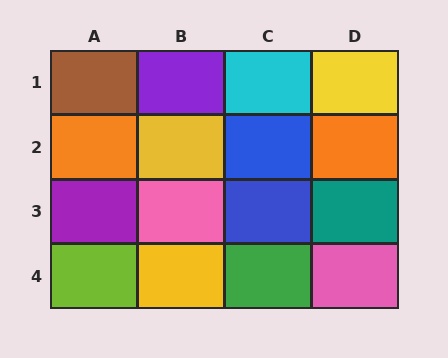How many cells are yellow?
3 cells are yellow.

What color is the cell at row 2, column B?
Yellow.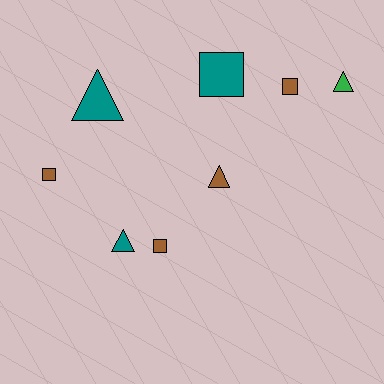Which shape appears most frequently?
Triangle, with 4 objects.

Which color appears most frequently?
Brown, with 4 objects.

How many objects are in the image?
There are 8 objects.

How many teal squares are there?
There is 1 teal square.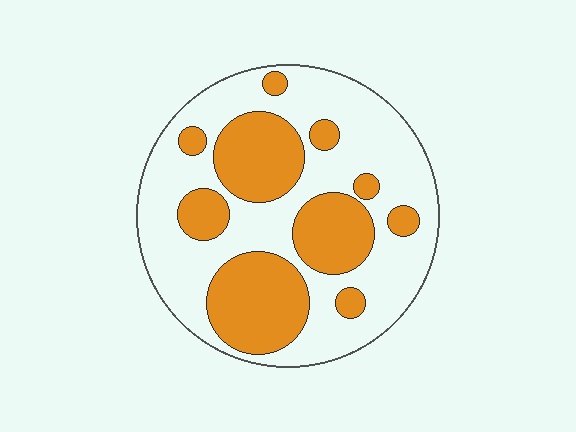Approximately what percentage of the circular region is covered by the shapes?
Approximately 35%.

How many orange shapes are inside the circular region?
10.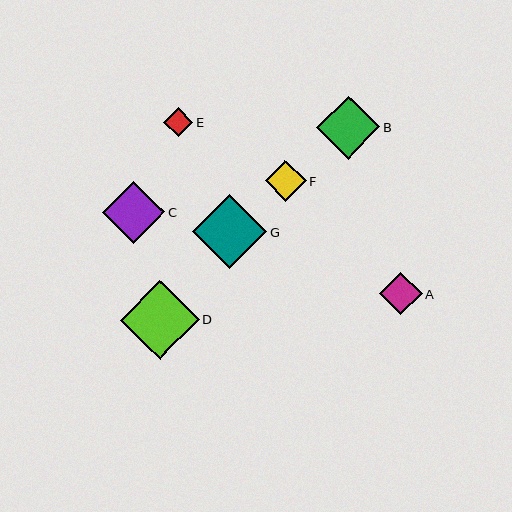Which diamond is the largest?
Diamond D is the largest with a size of approximately 79 pixels.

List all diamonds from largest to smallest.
From largest to smallest: D, G, B, C, A, F, E.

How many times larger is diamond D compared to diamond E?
Diamond D is approximately 2.7 times the size of diamond E.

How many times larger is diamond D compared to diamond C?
Diamond D is approximately 1.3 times the size of diamond C.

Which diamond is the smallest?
Diamond E is the smallest with a size of approximately 29 pixels.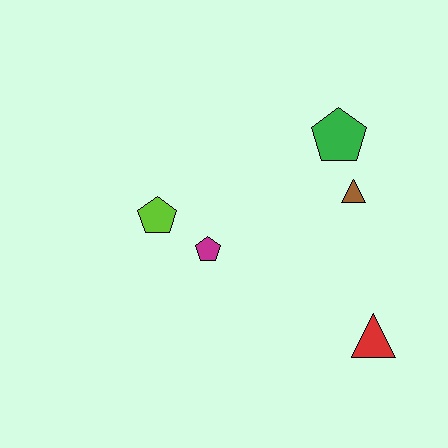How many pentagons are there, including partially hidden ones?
There are 3 pentagons.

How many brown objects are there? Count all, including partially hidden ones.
There is 1 brown object.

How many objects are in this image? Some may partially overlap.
There are 5 objects.